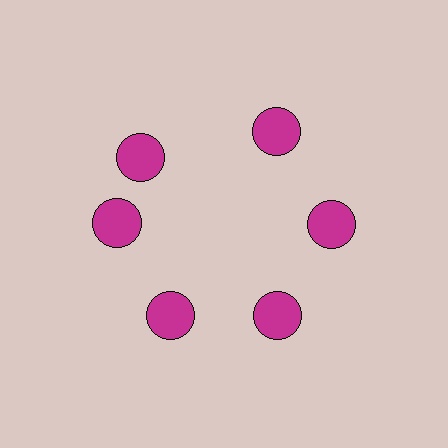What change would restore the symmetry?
The symmetry would be restored by rotating it back into even spacing with its neighbors so that all 6 circles sit at equal angles and equal distance from the center.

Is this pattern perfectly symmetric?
No. The 6 magenta circles are arranged in a ring, but one element near the 11 o'clock position is rotated out of alignment along the ring, breaking the 6-fold rotational symmetry.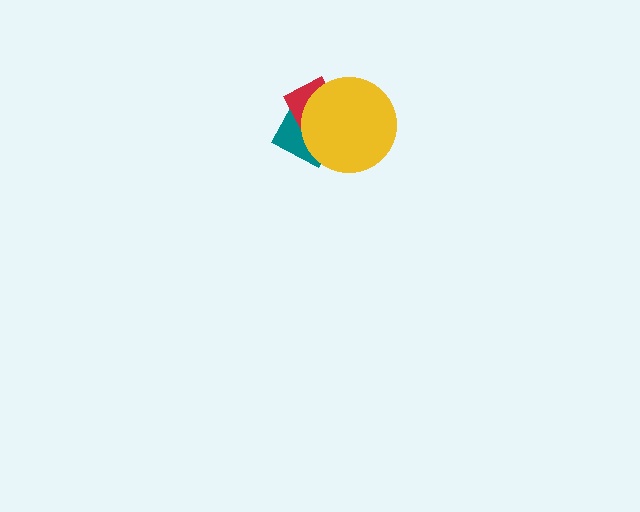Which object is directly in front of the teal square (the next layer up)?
The red diamond is directly in front of the teal square.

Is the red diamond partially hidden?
Yes, it is partially covered by another shape.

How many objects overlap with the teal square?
2 objects overlap with the teal square.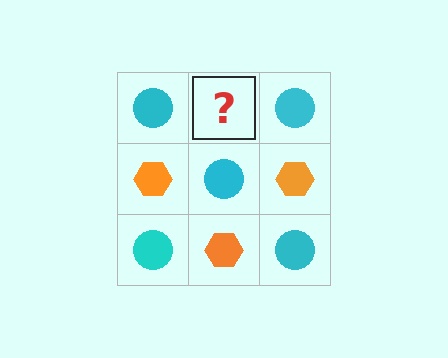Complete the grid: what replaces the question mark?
The question mark should be replaced with an orange hexagon.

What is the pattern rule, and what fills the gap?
The rule is that it alternates cyan circle and orange hexagon in a checkerboard pattern. The gap should be filled with an orange hexagon.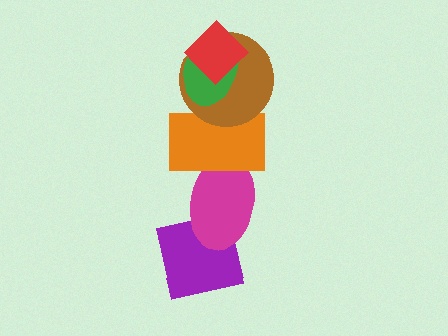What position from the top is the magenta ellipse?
The magenta ellipse is 5th from the top.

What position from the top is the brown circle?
The brown circle is 3rd from the top.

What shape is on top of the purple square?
The magenta ellipse is on top of the purple square.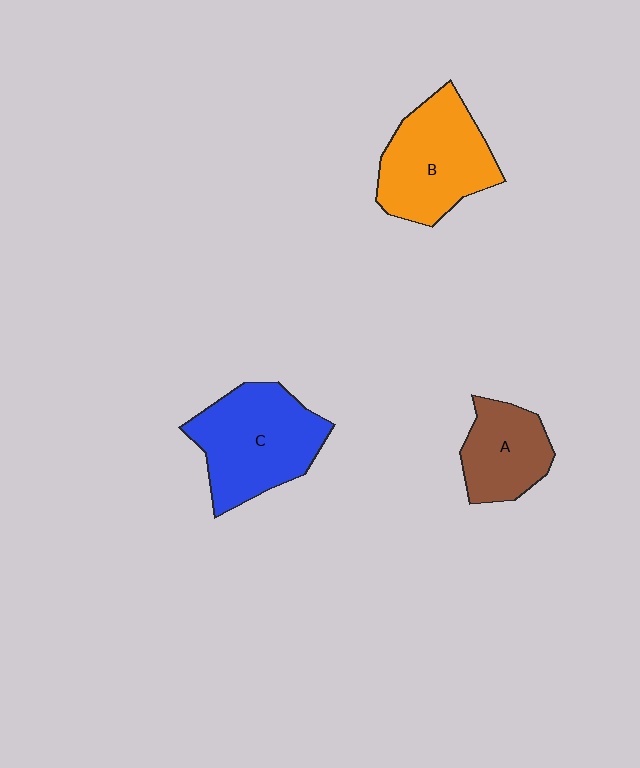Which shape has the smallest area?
Shape A (brown).